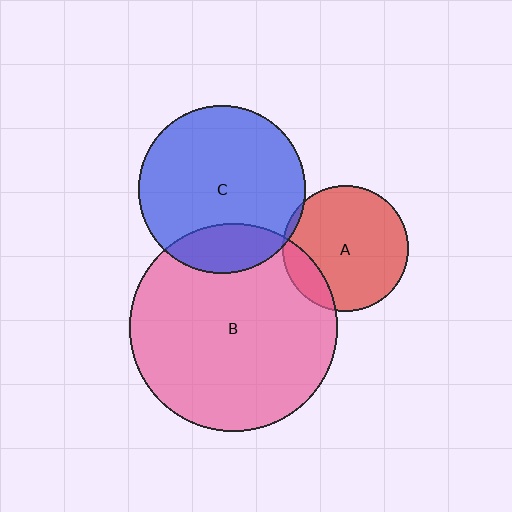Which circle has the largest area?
Circle B (pink).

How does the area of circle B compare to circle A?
Approximately 2.7 times.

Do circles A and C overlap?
Yes.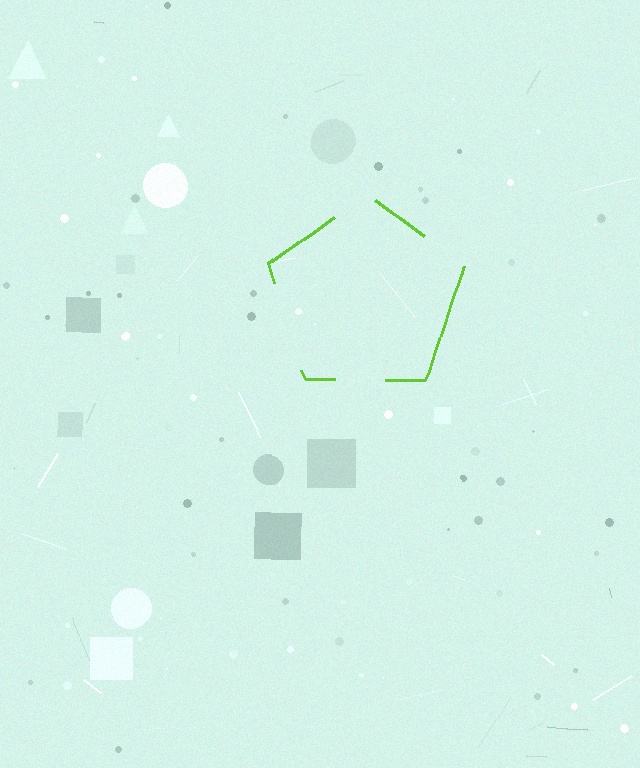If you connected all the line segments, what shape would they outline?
They would outline a pentagon.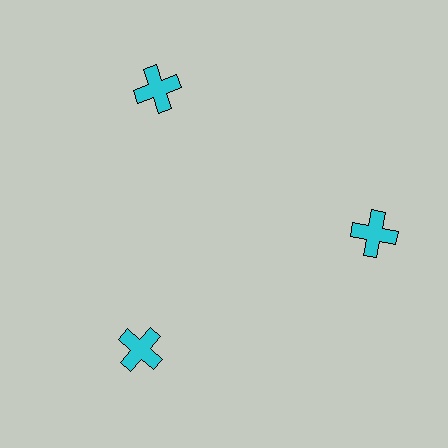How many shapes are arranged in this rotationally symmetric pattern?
There are 3 shapes, arranged in 3 groups of 1.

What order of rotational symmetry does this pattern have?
This pattern has 3-fold rotational symmetry.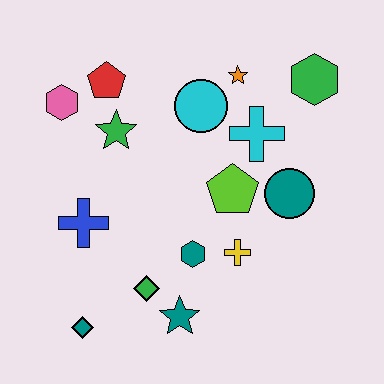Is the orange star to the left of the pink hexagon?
No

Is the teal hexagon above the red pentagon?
No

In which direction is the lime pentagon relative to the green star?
The lime pentagon is to the right of the green star.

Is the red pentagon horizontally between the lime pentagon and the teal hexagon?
No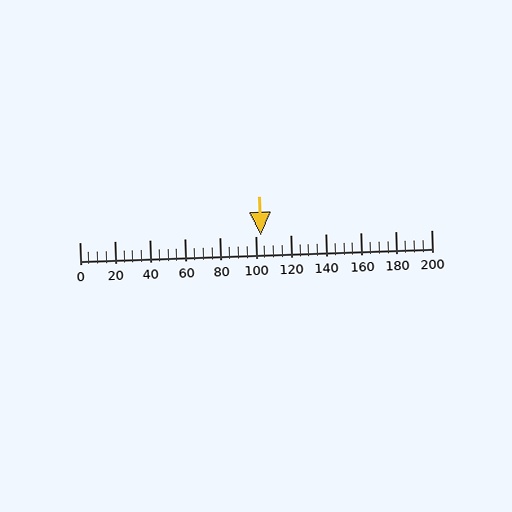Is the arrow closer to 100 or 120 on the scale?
The arrow is closer to 100.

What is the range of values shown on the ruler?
The ruler shows values from 0 to 200.